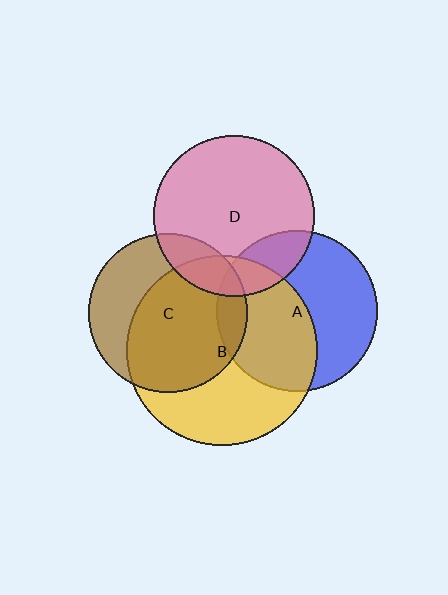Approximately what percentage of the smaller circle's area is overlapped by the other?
Approximately 20%.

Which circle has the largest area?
Circle B (yellow).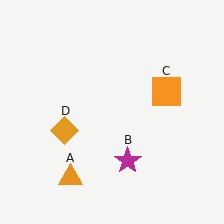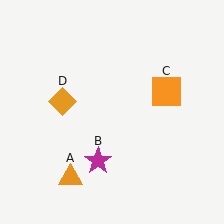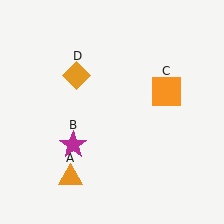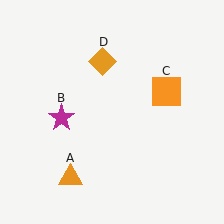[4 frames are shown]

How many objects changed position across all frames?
2 objects changed position: magenta star (object B), orange diamond (object D).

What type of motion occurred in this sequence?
The magenta star (object B), orange diamond (object D) rotated clockwise around the center of the scene.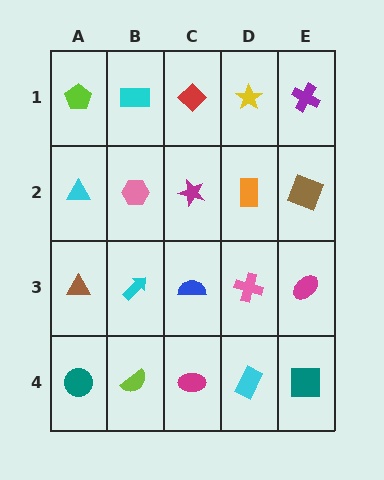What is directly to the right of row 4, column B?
A magenta ellipse.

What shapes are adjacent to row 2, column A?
A lime pentagon (row 1, column A), a brown triangle (row 3, column A), a pink hexagon (row 2, column B).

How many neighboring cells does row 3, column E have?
3.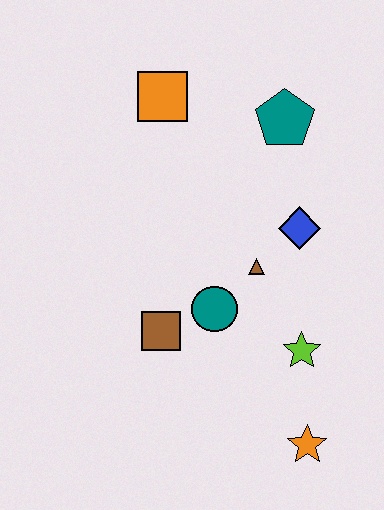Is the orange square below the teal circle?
No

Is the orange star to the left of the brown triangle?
No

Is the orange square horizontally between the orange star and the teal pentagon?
No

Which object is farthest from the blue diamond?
The orange star is farthest from the blue diamond.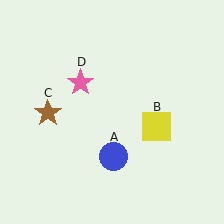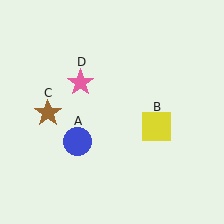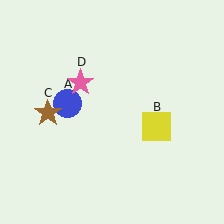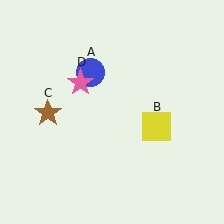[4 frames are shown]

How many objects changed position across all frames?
1 object changed position: blue circle (object A).